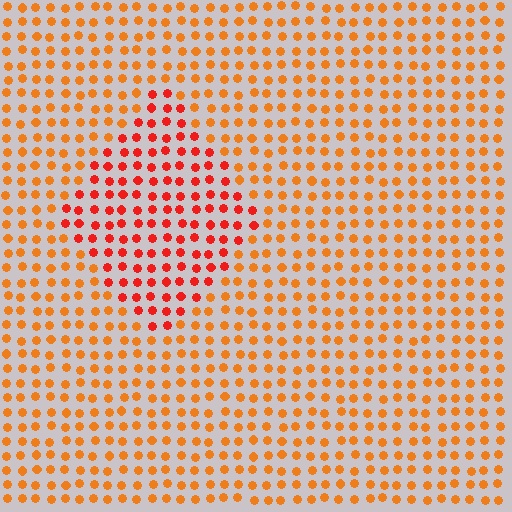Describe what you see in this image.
The image is filled with small orange elements in a uniform arrangement. A diamond-shaped region is visible where the elements are tinted to a slightly different hue, forming a subtle color boundary.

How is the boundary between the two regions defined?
The boundary is defined purely by a slight shift in hue (about 27 degrees). Spacing, size, and orientation are identical on both sides.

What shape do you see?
I see a diamond.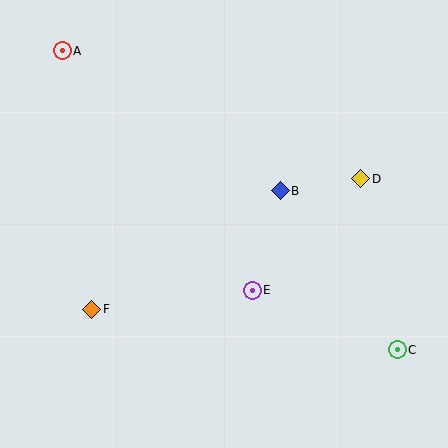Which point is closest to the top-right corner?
Point D is closest to the top-right corner.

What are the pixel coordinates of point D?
Point D is at (361, 179).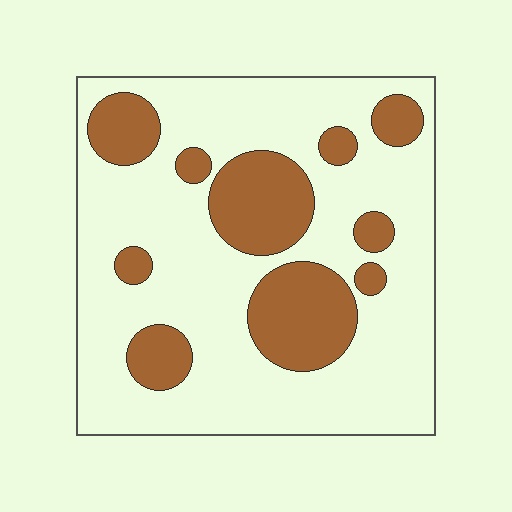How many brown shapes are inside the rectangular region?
10.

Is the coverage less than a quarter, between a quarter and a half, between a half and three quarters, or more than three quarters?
Between a quarter and a half.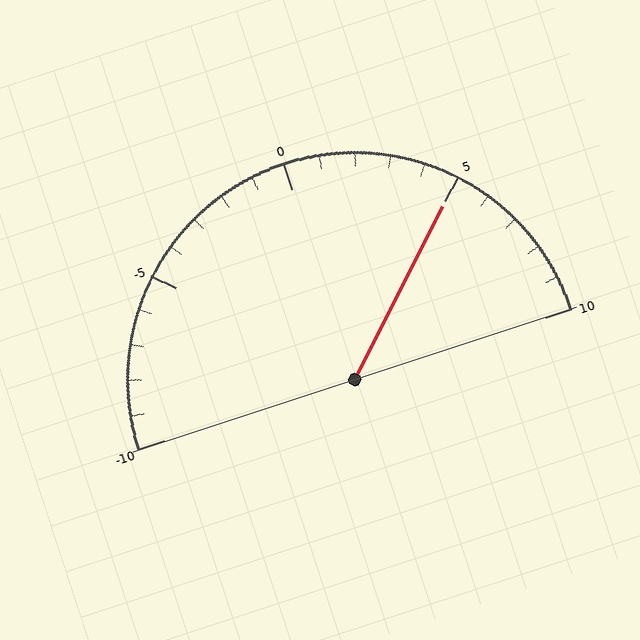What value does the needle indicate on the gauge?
The needle indicates approximately 5.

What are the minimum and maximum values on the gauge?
The gauge ranges from -10 to 10.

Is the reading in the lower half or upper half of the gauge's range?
The reading is in the upper half of the range (-10 to 10).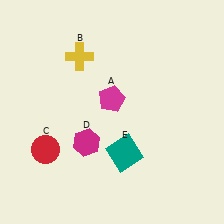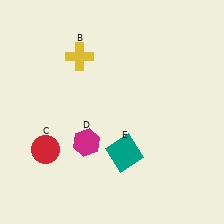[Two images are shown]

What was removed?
The magenta pentagon (A) was removed in Image 2.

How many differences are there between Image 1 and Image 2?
There is 1 difference between the two images.